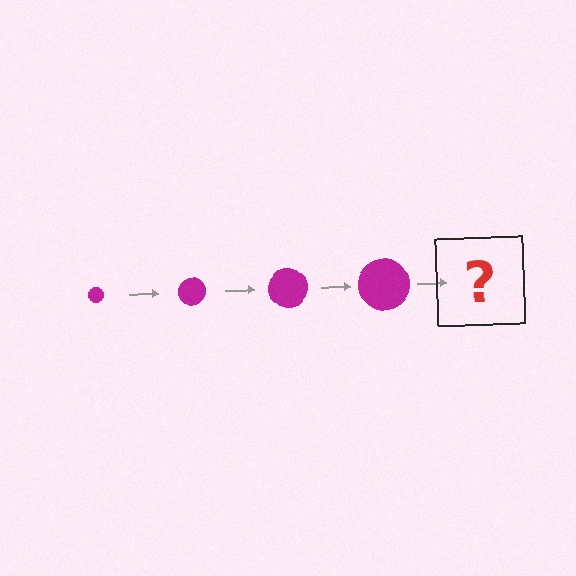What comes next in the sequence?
The next element should be a magenta circle, larger than the previous one.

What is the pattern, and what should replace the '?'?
The pattern is that the circle gets progressively larger each step. The '?' should be a magenta circle, larger than the previous one.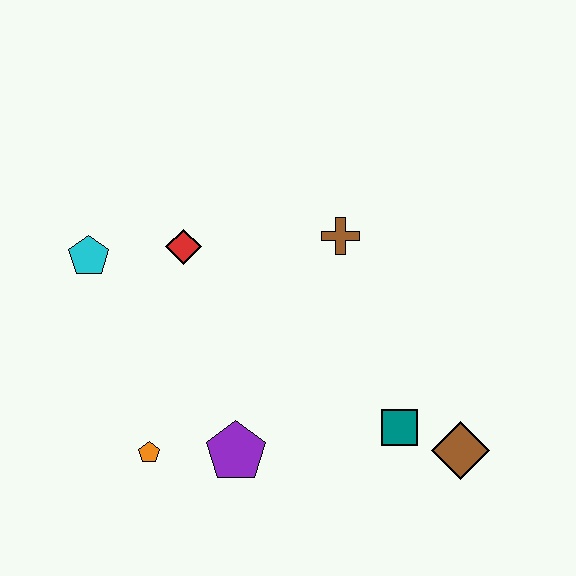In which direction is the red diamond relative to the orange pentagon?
The red diamond is above the orange pentagon.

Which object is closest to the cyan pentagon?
The red diamond is closest to the cyan pentagon.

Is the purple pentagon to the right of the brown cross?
No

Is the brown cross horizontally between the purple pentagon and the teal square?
Yes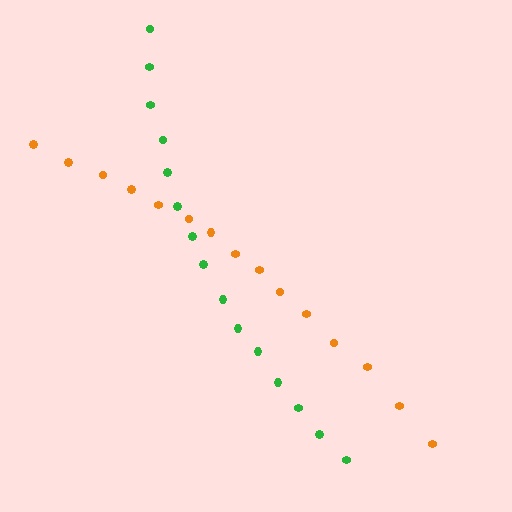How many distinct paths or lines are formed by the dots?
There are 2 distinct paths.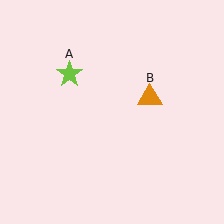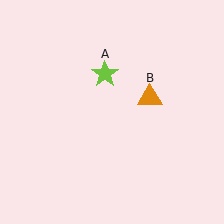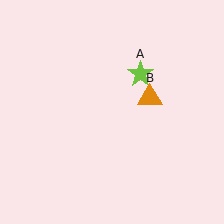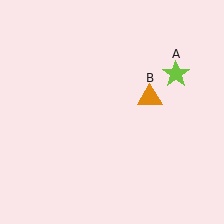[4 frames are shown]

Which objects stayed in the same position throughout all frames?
Orange triangle (object B) remained stationary.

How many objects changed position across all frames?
1 object changed position: lime star (object A).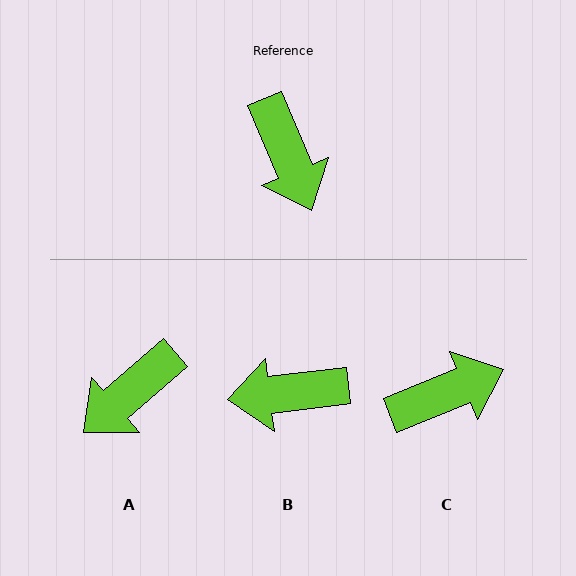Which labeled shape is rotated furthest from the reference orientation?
B, about 106 degrees away.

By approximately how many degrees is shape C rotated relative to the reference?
Approximately 89 degrees counter-clockwise.